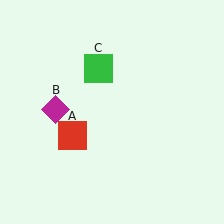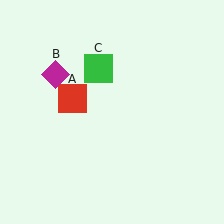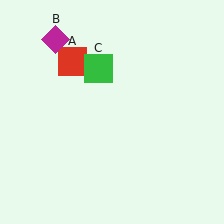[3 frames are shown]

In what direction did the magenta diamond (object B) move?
The magenta diamond (object B) moved up.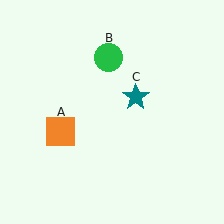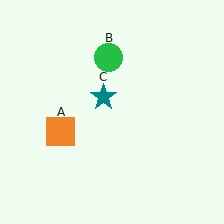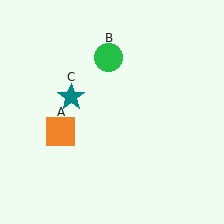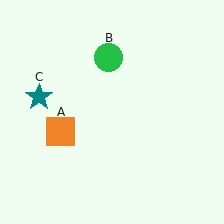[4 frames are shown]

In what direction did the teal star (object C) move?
The teal star (object C) moved left.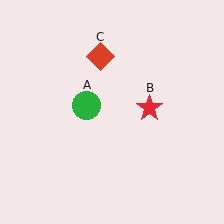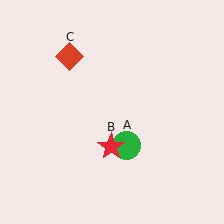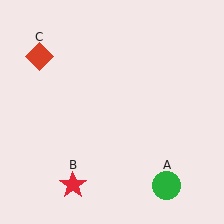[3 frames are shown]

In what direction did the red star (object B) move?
The red star (object B) moved down and to the left.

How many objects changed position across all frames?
3 objects changed position: green circle (object A), red star (object B), red diamond (object C).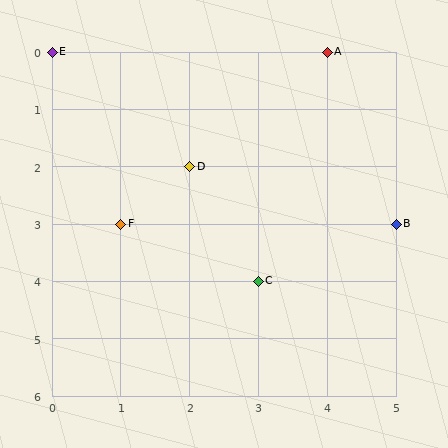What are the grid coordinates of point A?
Point A is at grid coordinates (4, 0).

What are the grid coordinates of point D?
Point D is at grid coordinates (2, 2).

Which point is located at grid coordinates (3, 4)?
Point C is at (3, 4).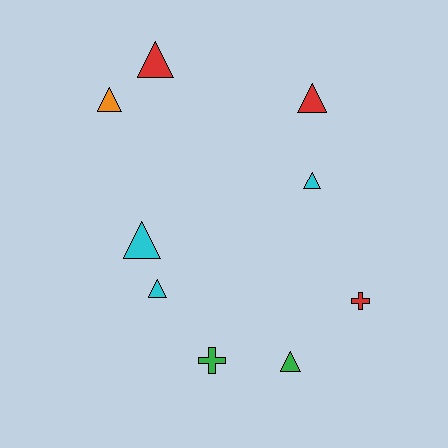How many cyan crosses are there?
There are no cyan crosses.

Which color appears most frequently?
Red, with 3 objects.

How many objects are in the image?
There are 9 objects.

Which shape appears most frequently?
Triangle, with 7 objects.